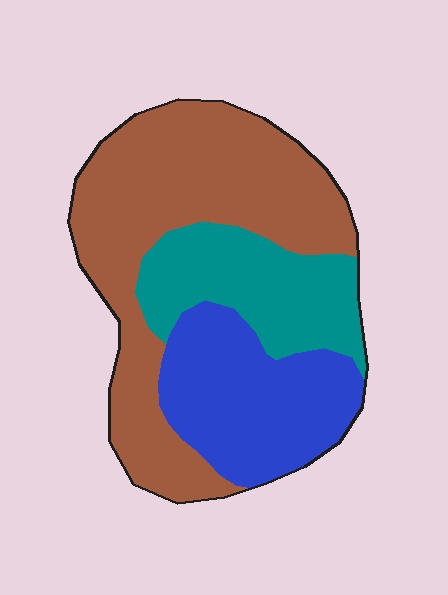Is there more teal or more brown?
Brown.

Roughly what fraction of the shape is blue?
Blue covers 27% of the shape.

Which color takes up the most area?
Brown, at roughly 50%.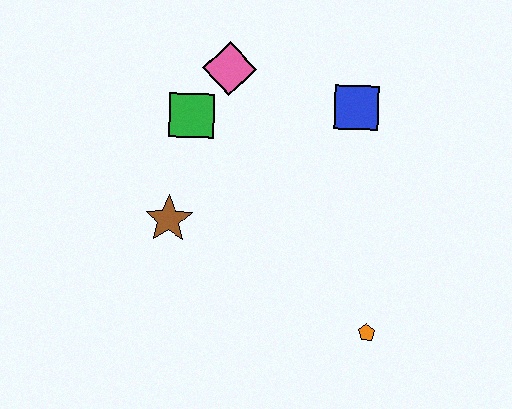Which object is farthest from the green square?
The orange pentagon is farthest from the green square.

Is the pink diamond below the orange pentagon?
No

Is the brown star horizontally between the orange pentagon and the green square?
No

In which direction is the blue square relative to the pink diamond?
The blue square is to the right of the pink diamond.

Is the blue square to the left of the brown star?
No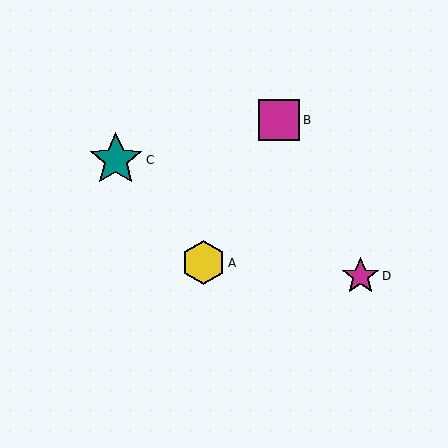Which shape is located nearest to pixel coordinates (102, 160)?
The teal star (labeled C) at (116, 160) is nearest to that location.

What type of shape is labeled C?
Shape C is a teal star.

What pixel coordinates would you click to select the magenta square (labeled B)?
Click at (279, 120) to select the magenta square B.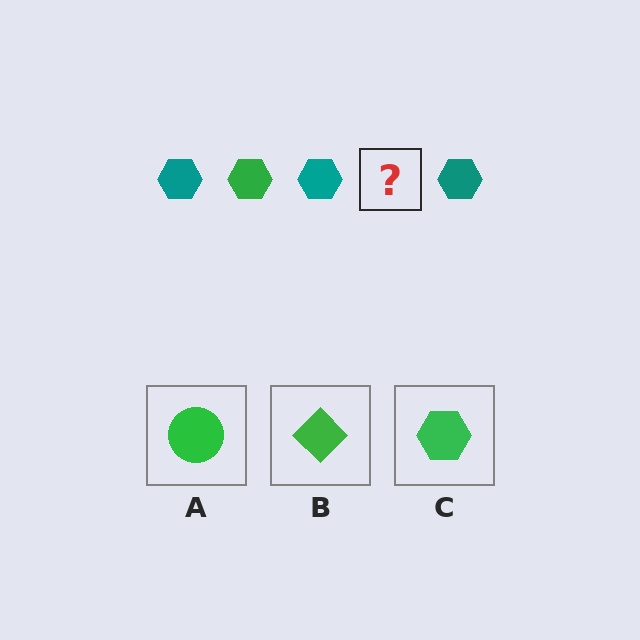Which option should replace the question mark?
Option C.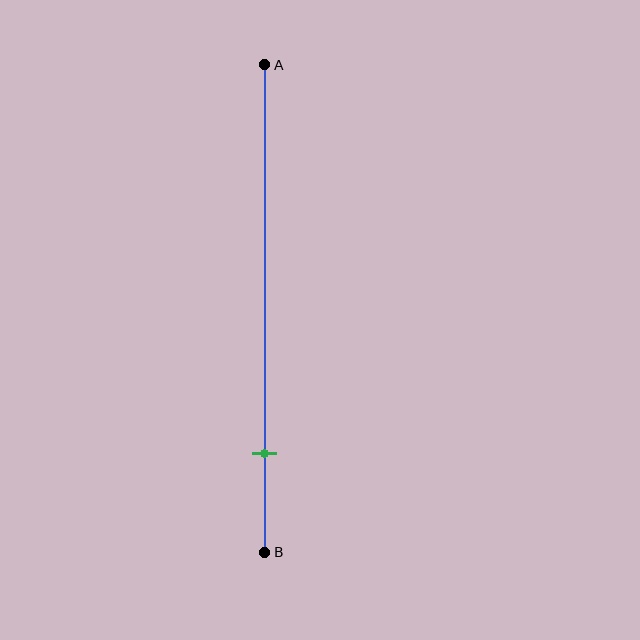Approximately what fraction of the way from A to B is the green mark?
The green mark is approximately 80% of the way from A to B.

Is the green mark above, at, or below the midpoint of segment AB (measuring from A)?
The green mark is below the midpoint of segment AB.